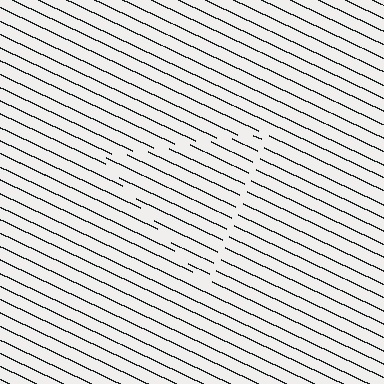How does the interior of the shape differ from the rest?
The interior of the shape contains the same grating, shifted by half a period — the contour is defined by the phase discontinuity where line-ends from the inner and outer gratings abut.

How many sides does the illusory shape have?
3 sides — the line-ends trace a triangle.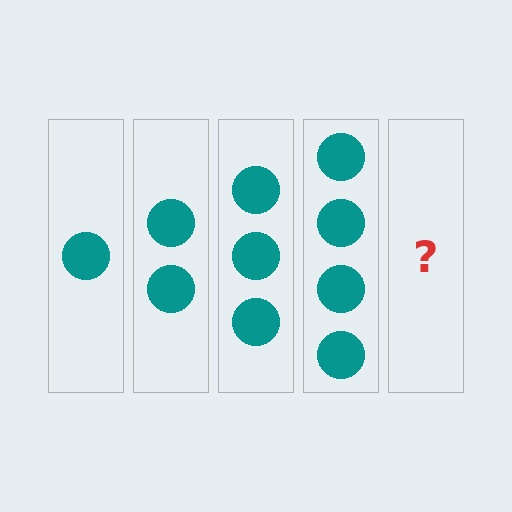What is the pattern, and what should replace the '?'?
The pattern is that each step adds one more circle. The '?' should be 5 circles.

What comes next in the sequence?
The next element should be 5 circles.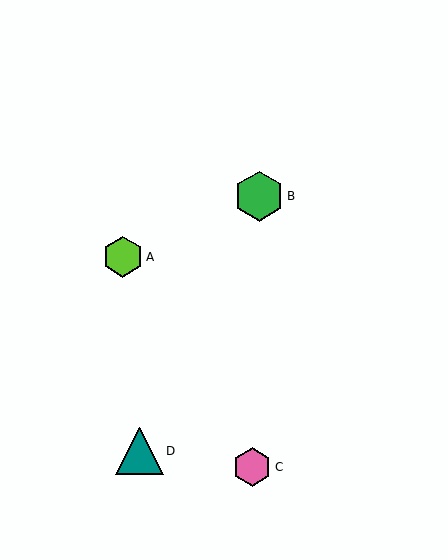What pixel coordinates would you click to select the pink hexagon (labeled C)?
Click at (252, 467) to select the pink hexagon C.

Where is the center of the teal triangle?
The center of the teal triangle is at (139, 451).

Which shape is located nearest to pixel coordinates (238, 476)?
The pink hexagon (labeled C) at (252, 467) is nearest to that location.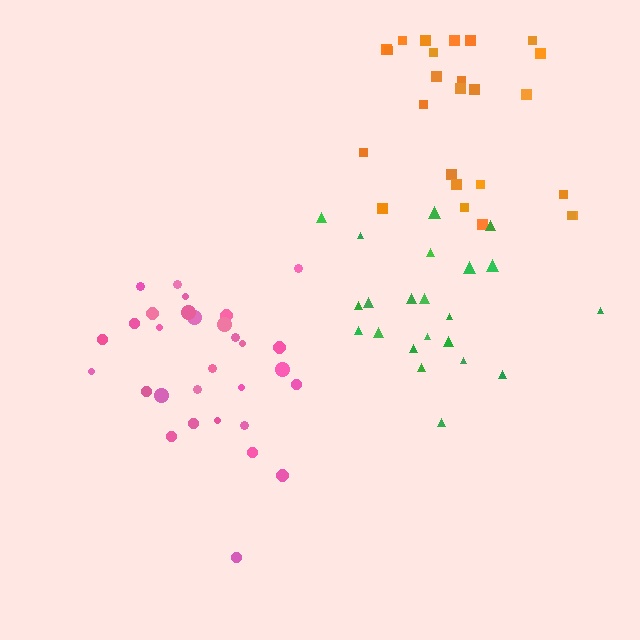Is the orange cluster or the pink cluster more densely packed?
Pink.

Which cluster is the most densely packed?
Green.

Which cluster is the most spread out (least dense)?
Orange.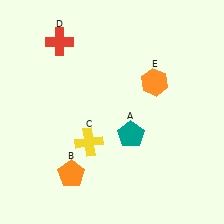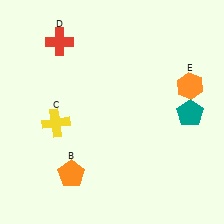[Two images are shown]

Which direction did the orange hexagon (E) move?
The orange hexagon (E) moved right.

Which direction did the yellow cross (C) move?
The yellow cross (C) moved left.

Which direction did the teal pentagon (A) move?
The teal pentagon (A) moved right.